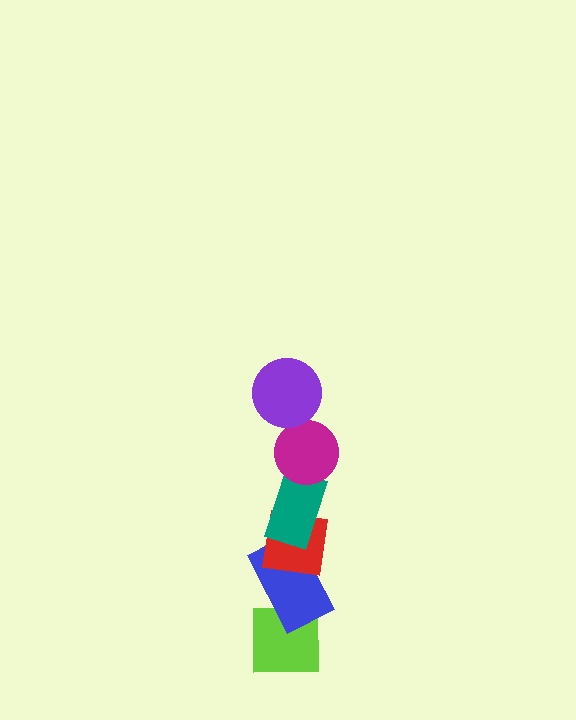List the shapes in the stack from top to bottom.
From top to bottom: the purple circle, the magenta circle, the teal rectangle, the red square, the blue rectangle, the lime square.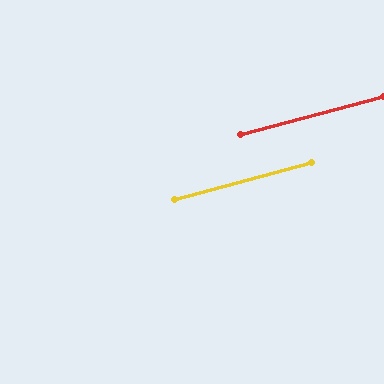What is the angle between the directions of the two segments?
Approximately 1 degree.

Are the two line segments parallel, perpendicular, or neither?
Parallel — their directions differ by only 0.8°.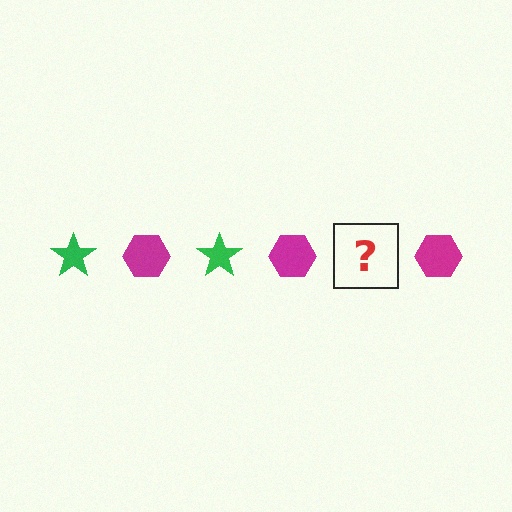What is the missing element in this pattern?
The missing element is a green star.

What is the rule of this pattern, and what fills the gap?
The rule is that the pattern alternates between green star and magenta hexagon. The gap should be filled with a green star.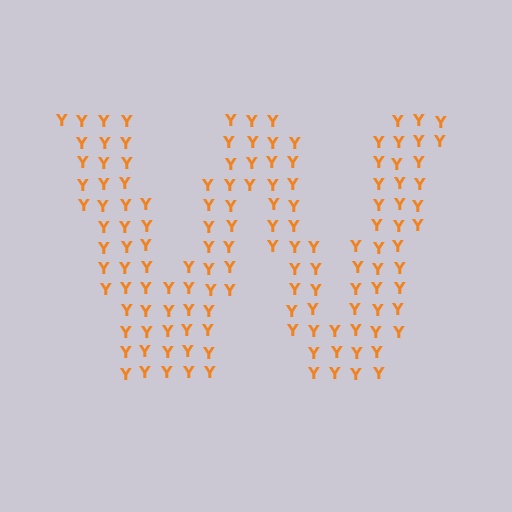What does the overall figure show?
The overall figure shows the letter W.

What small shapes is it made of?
It is made of small letter Y's.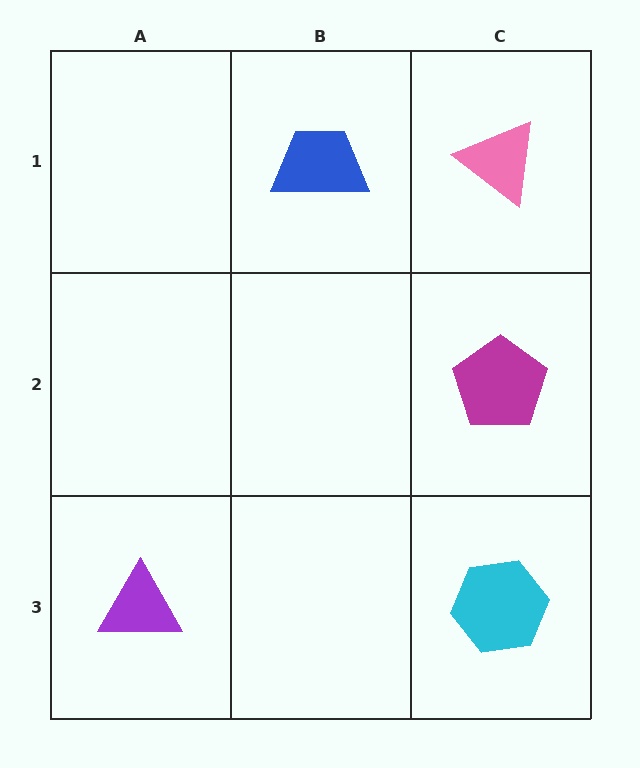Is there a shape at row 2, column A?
No, that cell is empty.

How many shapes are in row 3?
2 shapes.